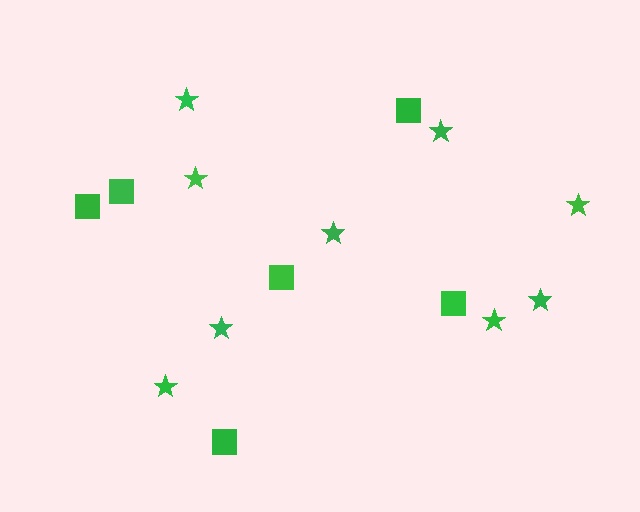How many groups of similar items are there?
There are 2 groups: one group of stars (9) and one group of squares (6).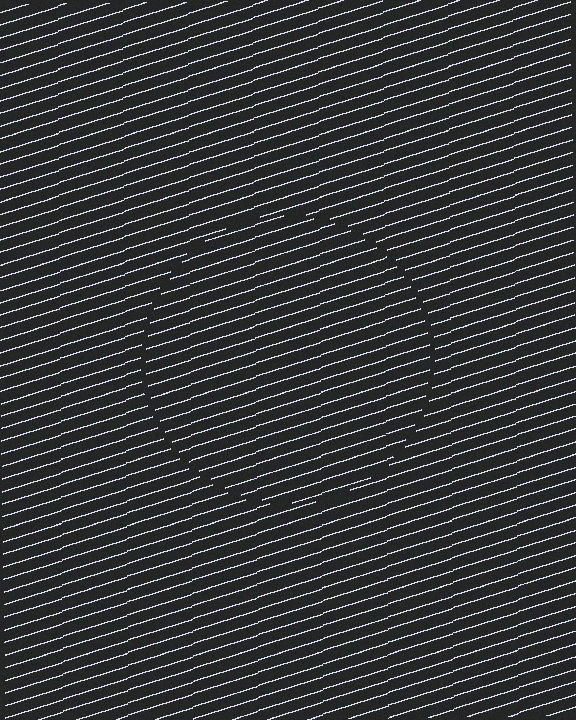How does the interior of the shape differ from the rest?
The interior of the shape contains the same grating, shifted by half a period — the contour is defined by the phase discontinuity where line-ends from the inner and outer gratings abut.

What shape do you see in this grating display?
An illusory circle. The interior of the shape contains the same grating, shifted by half a period — the contour is defined by the phase discontinuity where line-ends from the inner and outer gratings abut.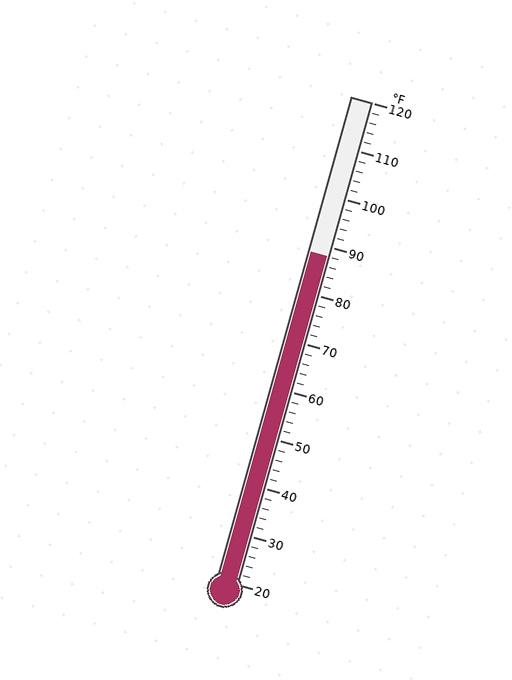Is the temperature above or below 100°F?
The temperature is below 100°F.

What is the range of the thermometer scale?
The thermometer scale ranges from 20°F to 120°F.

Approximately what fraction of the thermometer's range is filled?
The thermometer is filled to approximately 70% of its range.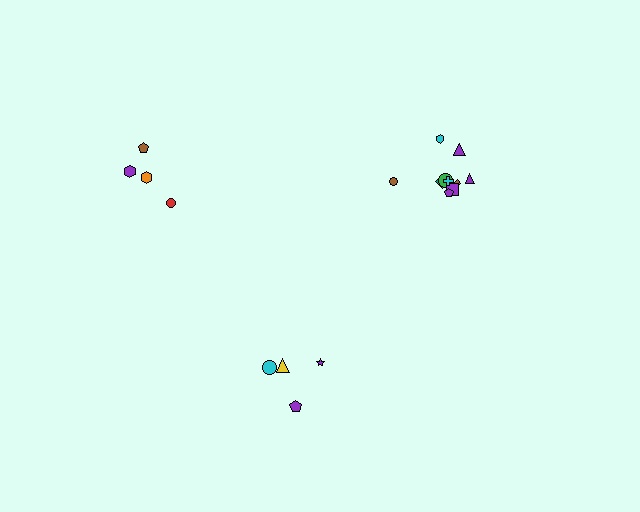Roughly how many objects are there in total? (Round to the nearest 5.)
Roughly 20 objects in total.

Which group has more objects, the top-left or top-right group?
The top-right group.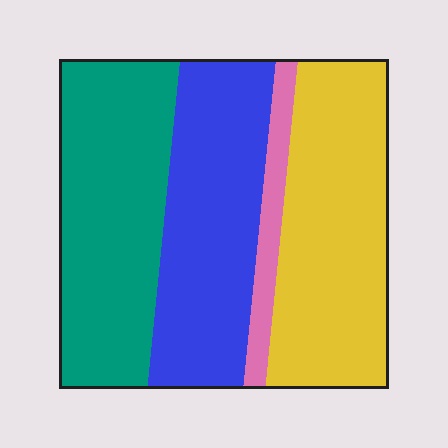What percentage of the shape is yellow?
Yellow covers 33% of the shape.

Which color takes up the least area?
Pink, at roughly 5%.